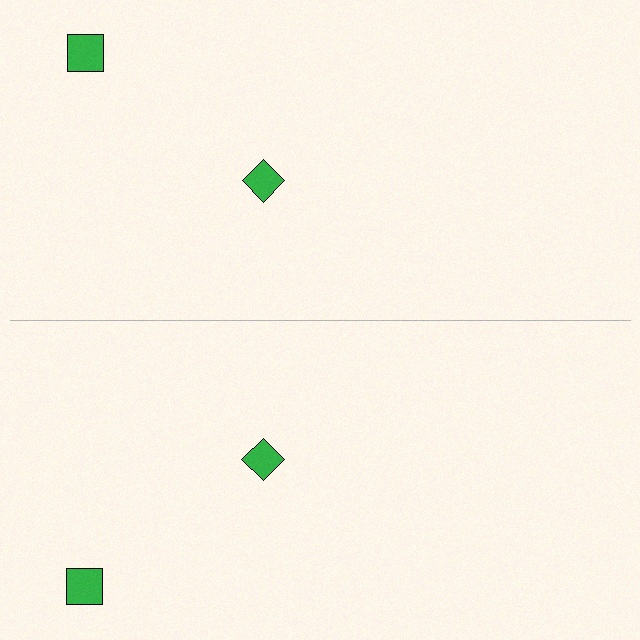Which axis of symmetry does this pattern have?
The pattern has a horizontal axis of symmetry running through the center of the image.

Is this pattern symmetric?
Yes, this pattern has bilateral (reflection) symmetry.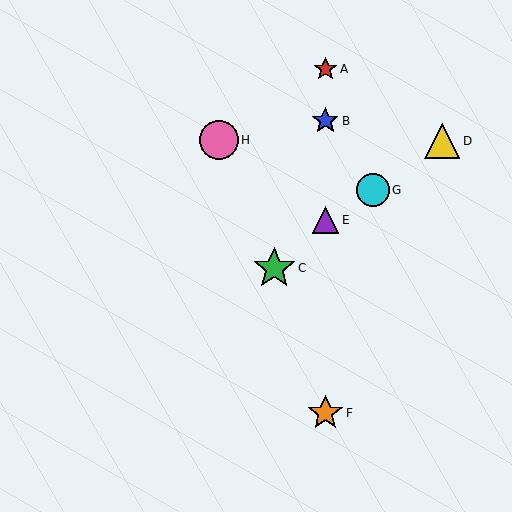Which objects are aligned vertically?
Objects A, B, E, F are aligned vertically.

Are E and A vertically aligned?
Yes, both are at x≈325.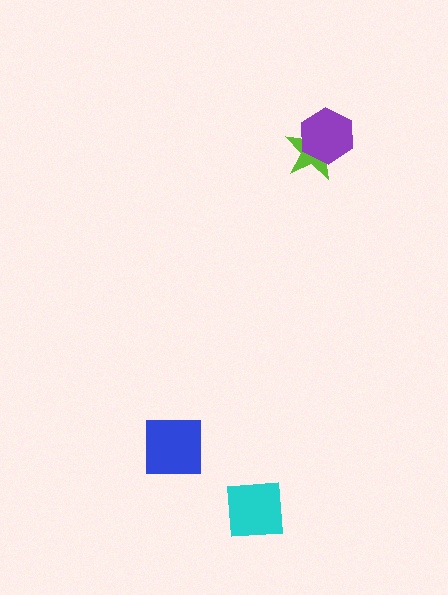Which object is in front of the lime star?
The purple hexagon is in front of the lime star.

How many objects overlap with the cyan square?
0 objects overlap with the cyan square.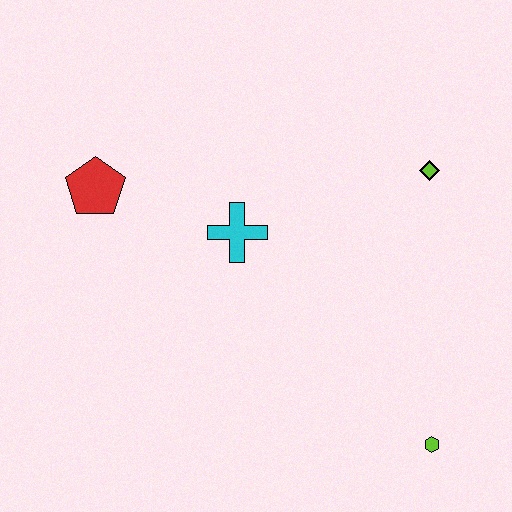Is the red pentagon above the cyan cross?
Yes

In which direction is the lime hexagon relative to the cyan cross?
The lime hexagon is below the cyan cross.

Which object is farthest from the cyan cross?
The lime hexagon is farthest from the cyan cross.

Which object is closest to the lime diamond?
The cyan cross is closest to the lime diamond.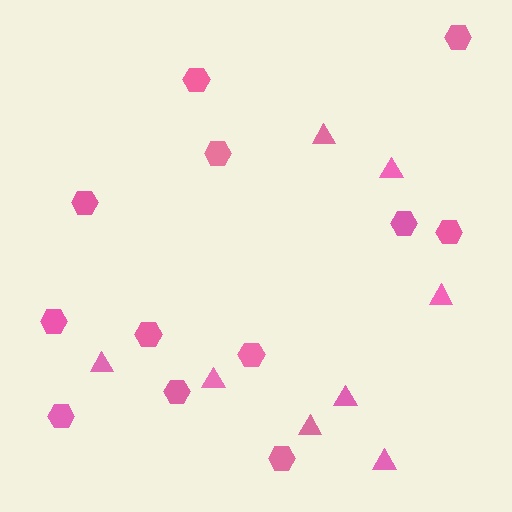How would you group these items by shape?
There are 2 groups: one group of triangles (8) and one group of hexagons (12).